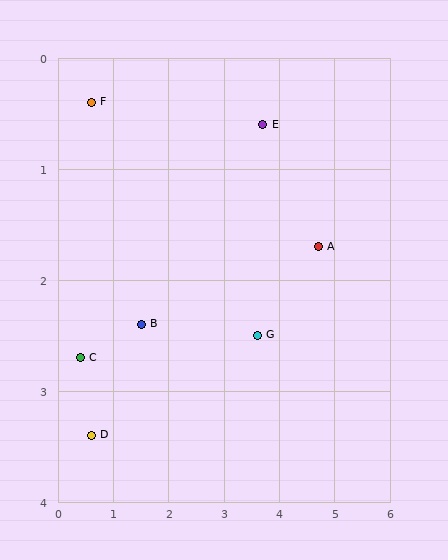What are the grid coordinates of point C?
Point C is at approximately (0.4, 2.7).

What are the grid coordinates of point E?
Point E is at approximately (3.7, 0.6).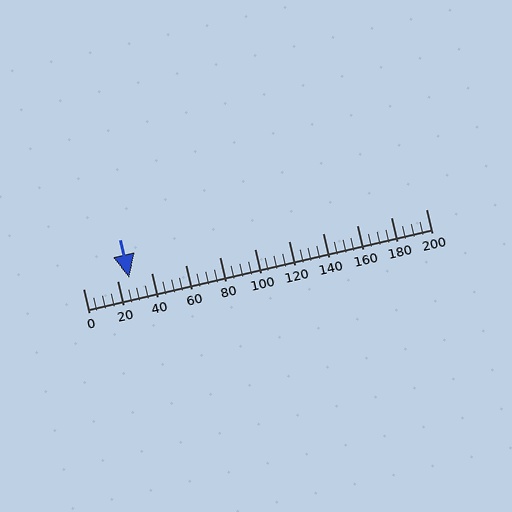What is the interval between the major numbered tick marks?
The major tick marks are spaced 20 units apart.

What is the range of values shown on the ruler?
The ruler shows values from 0 to 200.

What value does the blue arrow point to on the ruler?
The blue arrow points to approximately 27.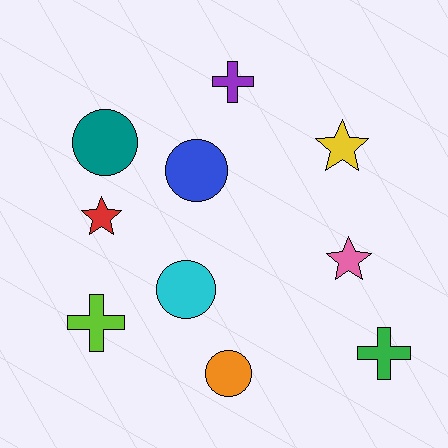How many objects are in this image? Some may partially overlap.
There are 10 objects.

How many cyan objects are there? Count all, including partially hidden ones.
There is 1 cyan object.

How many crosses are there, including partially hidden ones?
There are 3 crosses.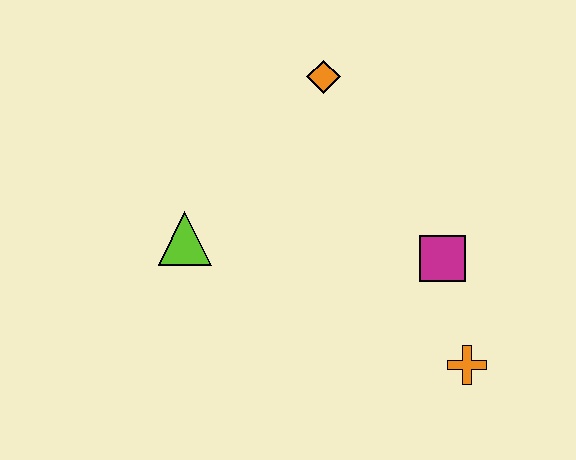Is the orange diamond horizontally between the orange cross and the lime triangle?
Yes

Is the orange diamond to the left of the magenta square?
Yes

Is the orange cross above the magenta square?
No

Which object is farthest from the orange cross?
The orange diamond is farthest from the orange cross.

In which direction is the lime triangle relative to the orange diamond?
The lime triangle is below the orange diamond.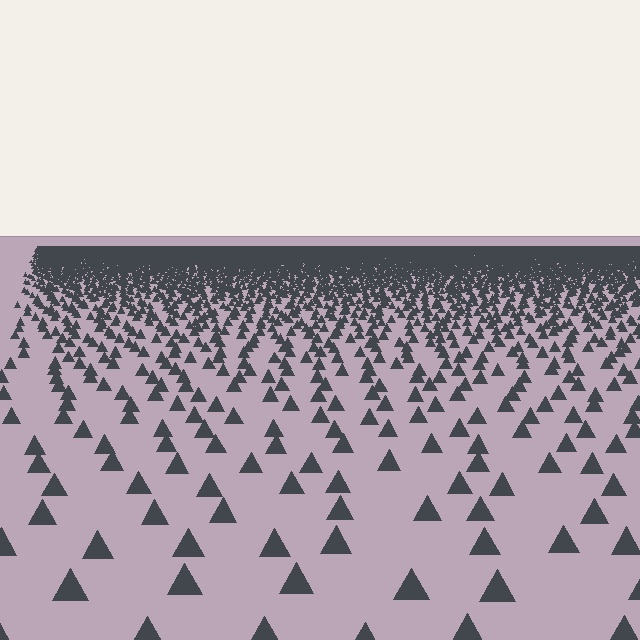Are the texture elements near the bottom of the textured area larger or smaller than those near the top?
Larger. Near the bottom, elements are closer to the viewer and appear at a bigger on-screen size.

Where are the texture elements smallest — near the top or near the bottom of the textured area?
Near the top.